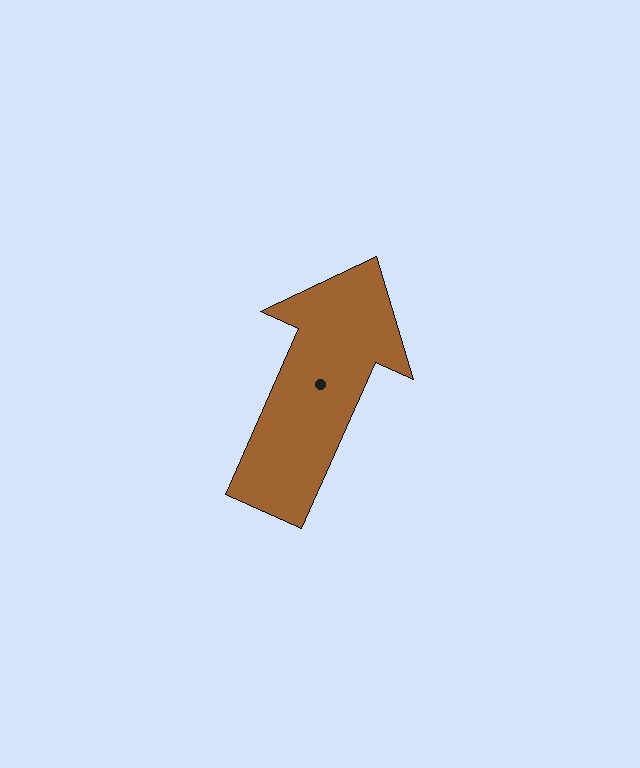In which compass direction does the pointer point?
Northeast.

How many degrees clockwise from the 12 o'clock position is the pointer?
Approximately 24 degrees.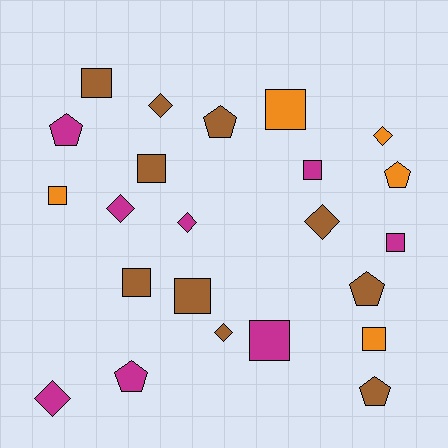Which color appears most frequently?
Brown, with 10 objects.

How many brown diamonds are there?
There are 3 brown diamonds.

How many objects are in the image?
There are 23 objects.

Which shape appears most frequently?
Square, with 10 objects.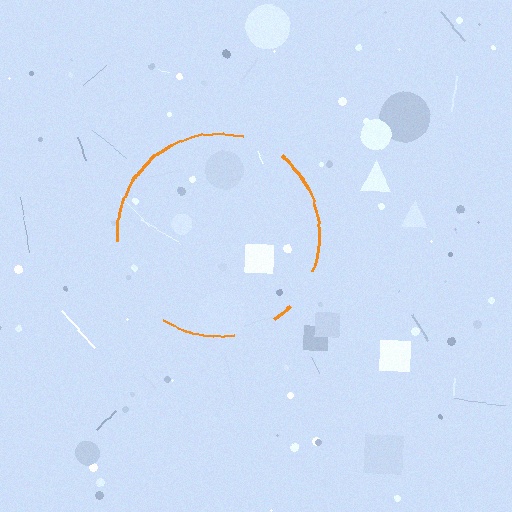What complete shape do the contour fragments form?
The contour fragments form a circle.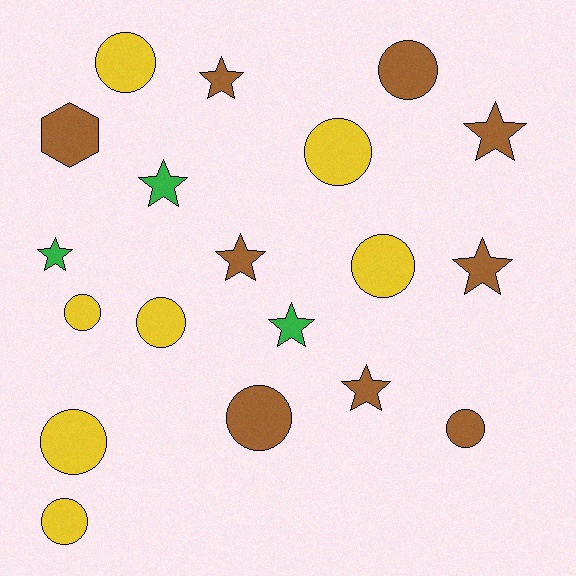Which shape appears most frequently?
Circle, with 10 objects.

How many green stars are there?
There are 3 green stars.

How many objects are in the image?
There are 19 objects.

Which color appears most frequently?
Brown, with 9 objects.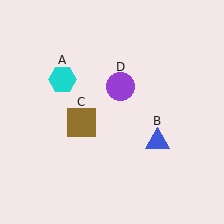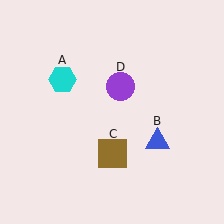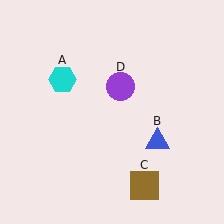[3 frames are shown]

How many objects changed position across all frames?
1 object changed position: brown square (object C).